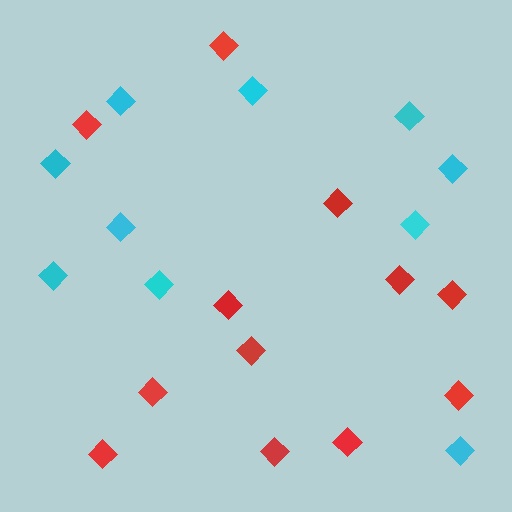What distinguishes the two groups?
There are 2 groups: one group of red diamonds (12) and one group of cyan diamonds (10).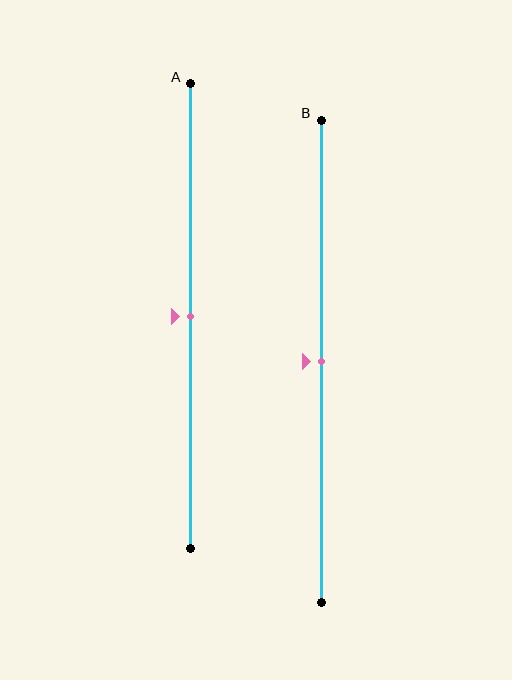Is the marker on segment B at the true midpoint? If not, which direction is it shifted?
Yes, the marker on segment B is at the true midpoint.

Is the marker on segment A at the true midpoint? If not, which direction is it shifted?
Yes, the marker on segment A is at the true midpoint.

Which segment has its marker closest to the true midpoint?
Segment A has its marker closest to the true midpoint.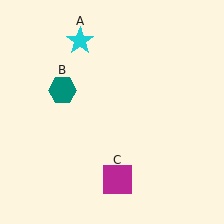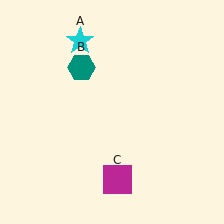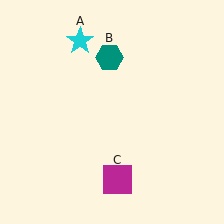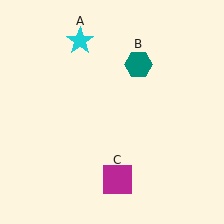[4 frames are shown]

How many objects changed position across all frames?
1 object changed position: teal hexagon (object B).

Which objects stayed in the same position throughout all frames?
Cyan star (object A) and magenta square (object C) remained stationary.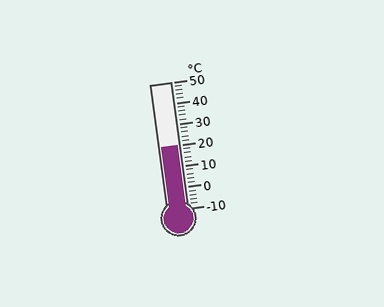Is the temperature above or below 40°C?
The temperature is below 40°C.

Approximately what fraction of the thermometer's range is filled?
The thermometer is filled to approximately 50% of its range.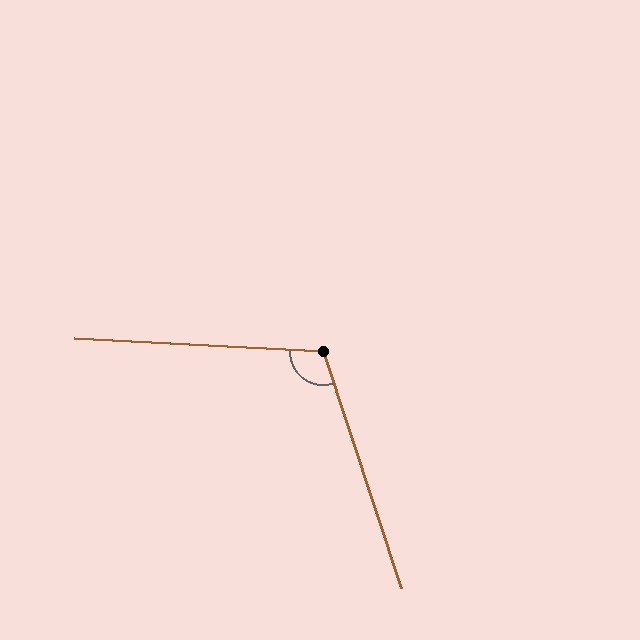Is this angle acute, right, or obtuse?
It is obtuse.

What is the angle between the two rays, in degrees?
Approximately 111 degrees.